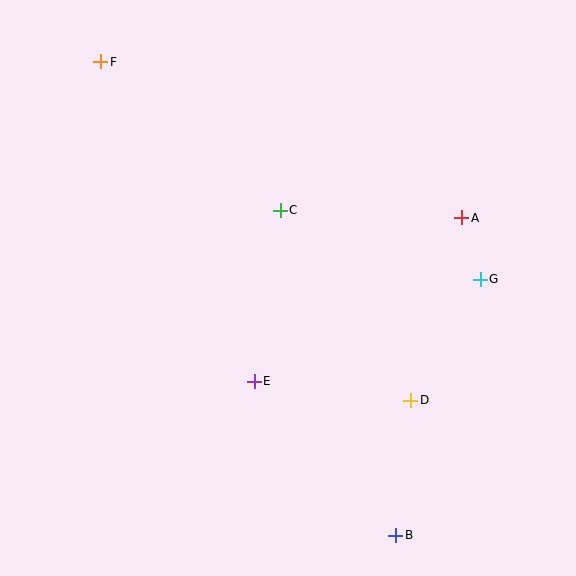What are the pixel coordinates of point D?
Point D is at (411, 400).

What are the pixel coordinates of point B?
Point B is at (396, 536).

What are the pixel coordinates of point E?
Point E is at (254, 382).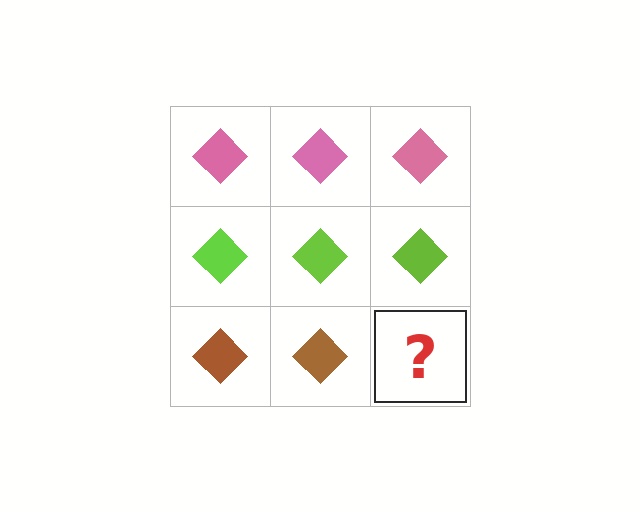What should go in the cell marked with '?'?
The missing cell should contain a brown diamond.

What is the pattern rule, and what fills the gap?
The rule is that each row has a consistent color. The gap should be filled with a brown diamond.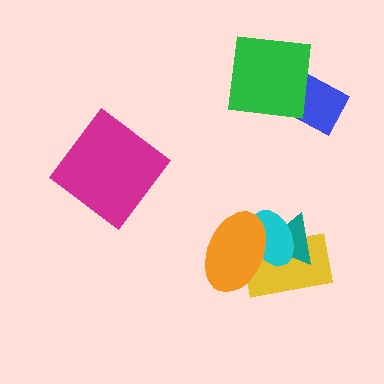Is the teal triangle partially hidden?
Yes, it is partially covered by another shape.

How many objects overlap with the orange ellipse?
3 objects overlap with the orange ellipse.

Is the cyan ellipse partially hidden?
Yes, it is partially covered by another shape.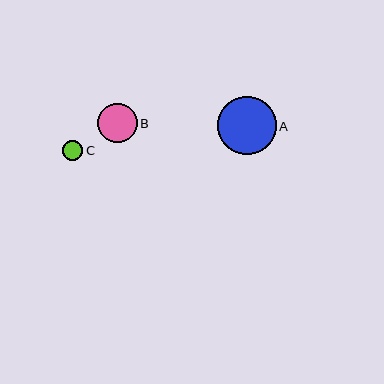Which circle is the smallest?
Circle C is the smallest with a size of approximately 20 pixels.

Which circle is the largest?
Circle A is the largest with a size of approximately 59 pixels.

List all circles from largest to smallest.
From largest to smallest: A, B, C.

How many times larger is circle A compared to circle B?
Circle A is approximately 1.5 times the size of circle B.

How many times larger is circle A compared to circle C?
Circle A is approximately 2.9 times the size of circle C.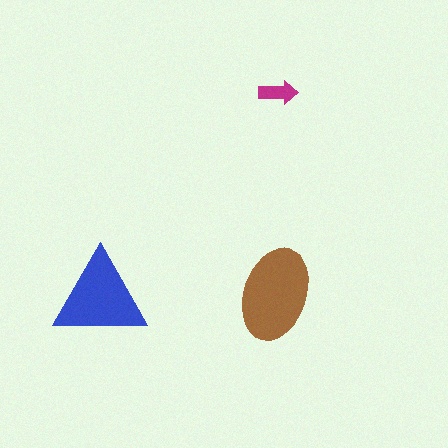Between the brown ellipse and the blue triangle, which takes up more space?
The brown ellipse.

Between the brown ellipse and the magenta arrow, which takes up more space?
The brown ellipse.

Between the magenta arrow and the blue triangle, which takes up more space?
The blue triangle.